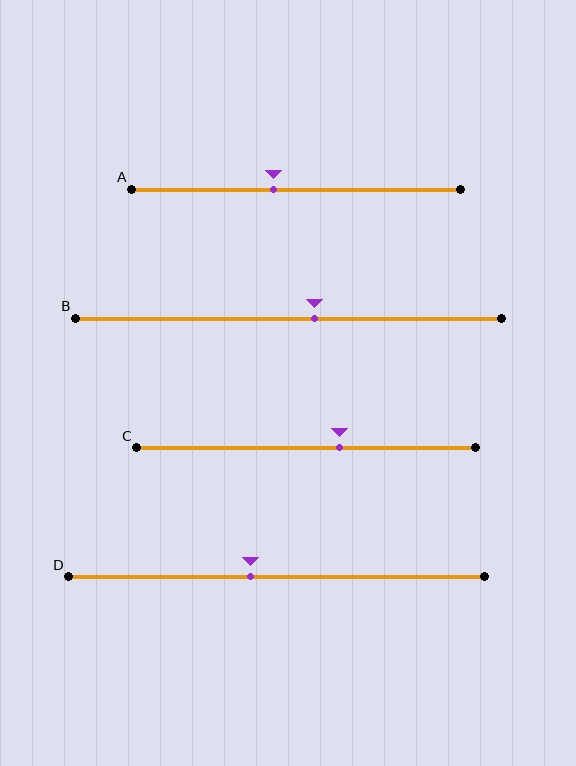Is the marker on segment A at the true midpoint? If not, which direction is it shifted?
No, the marker on segment A is shifted to the left by about 7% of the segment length.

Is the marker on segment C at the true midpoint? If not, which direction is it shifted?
No, the marker on segment C is shifted to the right by about 10% of the segment length.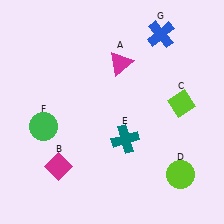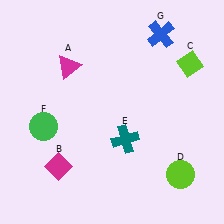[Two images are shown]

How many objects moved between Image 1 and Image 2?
2 objects moved between the two images.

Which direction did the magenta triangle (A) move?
The magenta triangle (A) moved left.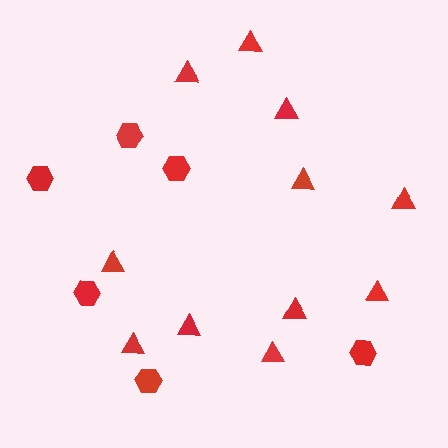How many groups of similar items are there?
There are 2 groups: one group of hexagons (6) and one group of triangles (11).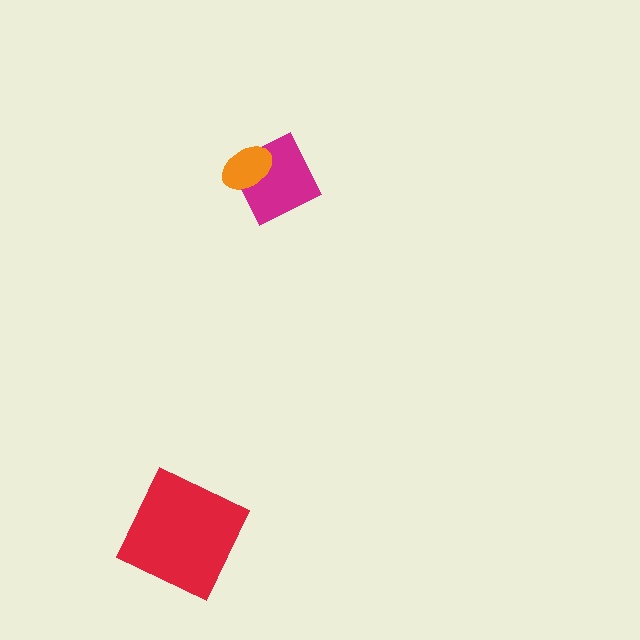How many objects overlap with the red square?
0 objects overlap with the red square.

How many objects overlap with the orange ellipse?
1 object overlaps with the orange ellipse.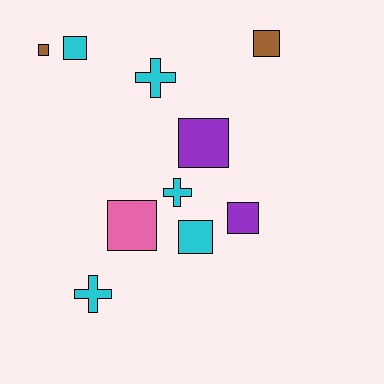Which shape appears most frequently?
Square, with 7 objects.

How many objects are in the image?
There are 10 objects.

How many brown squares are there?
There are 2 brown squares.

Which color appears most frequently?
Cyan, with 5 objects.